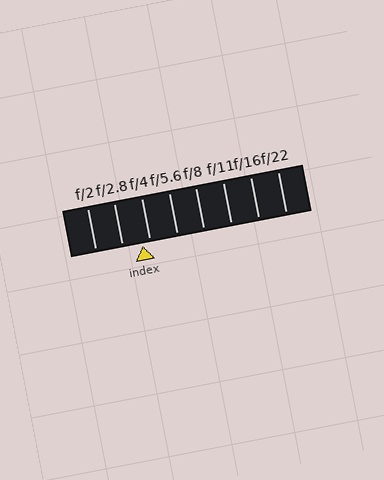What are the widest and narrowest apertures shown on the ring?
The widest aperture shown is f/2 and the narrowest is f/22.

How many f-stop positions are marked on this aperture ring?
There are 8 f-stop positions marked.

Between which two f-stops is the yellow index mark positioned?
The index mark is between f/2.8 and f/4.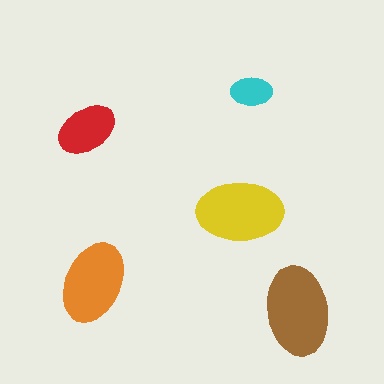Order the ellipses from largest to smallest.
the brown one, the yellow one, the orange one, the red one, the cyan one.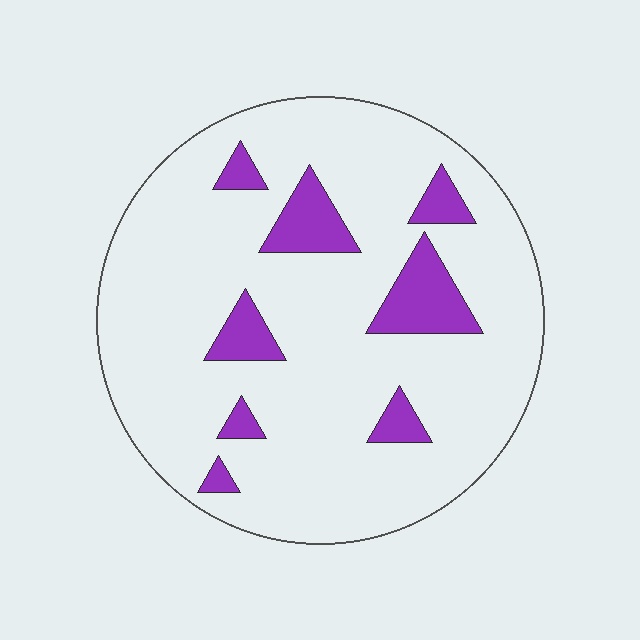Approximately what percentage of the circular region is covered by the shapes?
Approximately 15%.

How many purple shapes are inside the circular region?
8.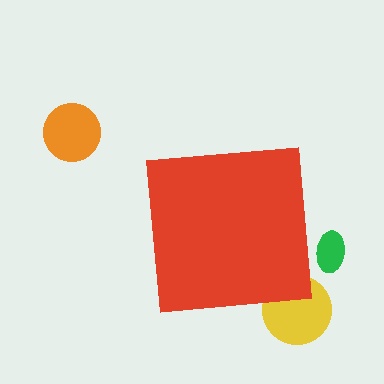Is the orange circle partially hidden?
No, the orange circle is fully visible.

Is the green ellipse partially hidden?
Yes, the green ellipse is partially hidden behind the red square.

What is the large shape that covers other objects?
A red square.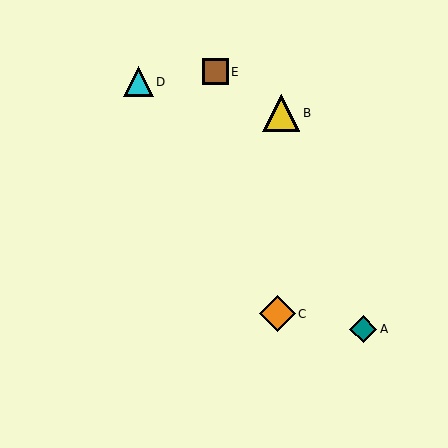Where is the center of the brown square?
The center of the brown square is at (216, 72).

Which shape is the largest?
The yellow triangle (labeled B) is the largest.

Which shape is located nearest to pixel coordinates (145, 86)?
The cyan triangle (labeled D) at (139, 82) is nearest to that location.